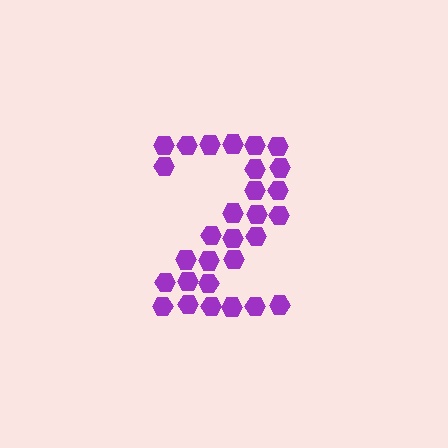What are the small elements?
The small elements are hexagons.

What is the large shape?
The large shape is the digit 2.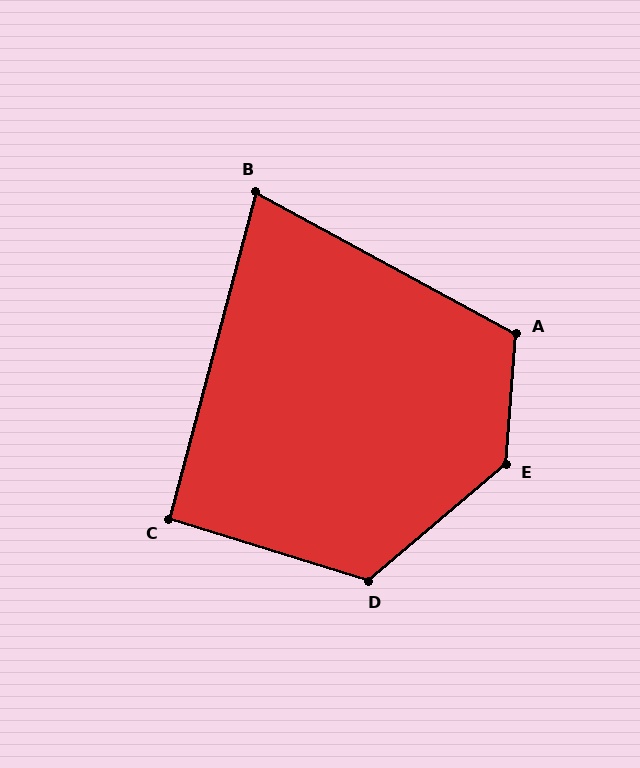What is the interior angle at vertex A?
Approximately 114 degrees (obtuse).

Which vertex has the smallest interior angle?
B, at approximately 76 degrees.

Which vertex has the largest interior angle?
E, at approximately 135 degrees.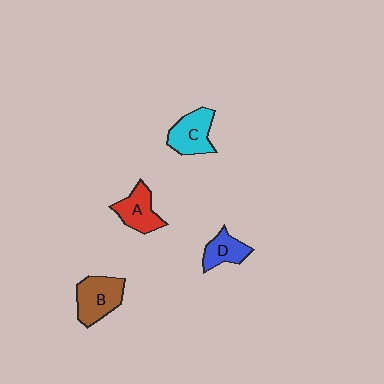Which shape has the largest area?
Shape B (brown).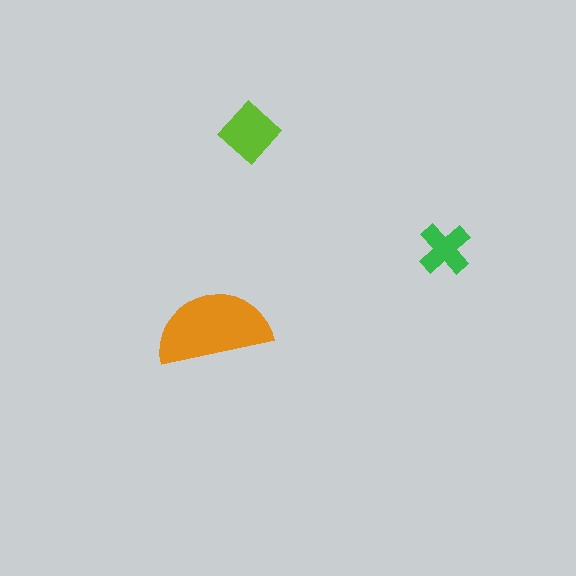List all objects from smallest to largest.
The green cross, the lime diamond, the orange semicircle.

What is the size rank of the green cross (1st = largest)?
3rd.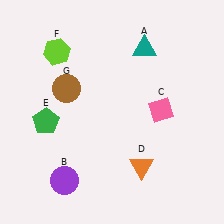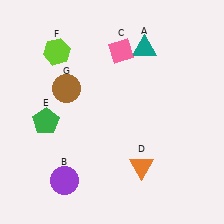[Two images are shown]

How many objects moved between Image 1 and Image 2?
1 object moved between the two images.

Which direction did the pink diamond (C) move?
The pink diamond (C) moved up.